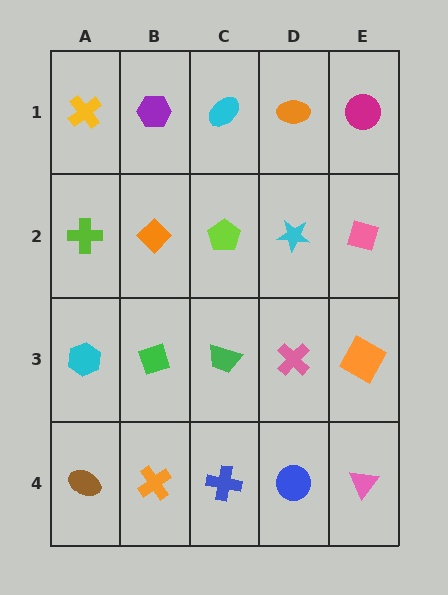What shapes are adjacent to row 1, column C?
A lime pentagon (row 2, column C), a purple hexagon (row 1, column B), an orange ellipse (row 1, column D).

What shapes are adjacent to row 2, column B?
A purple hexagon (row 1, column B), a green diamond (row 3, column B), a lime cross (row 2, column A), a lime pentagon (row 2, column C).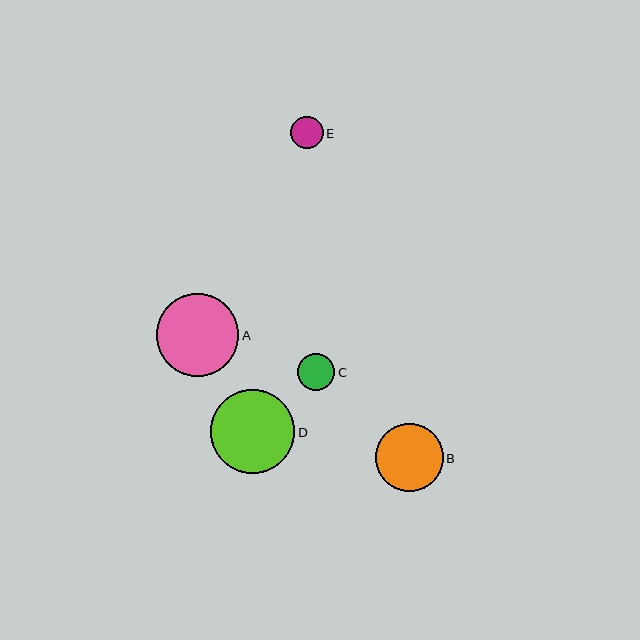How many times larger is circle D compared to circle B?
Circle D is approximately 1.2 times the size of circle B.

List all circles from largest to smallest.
From largest to smallest: D, A, B, C, E.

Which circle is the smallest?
Circle E is the smallest with a size of approximately 32 pixels.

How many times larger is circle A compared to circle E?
Circle A is approximately 2.6 times the size of circle E.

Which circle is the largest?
Circle D is the largest with a size of approximately 84 pixels.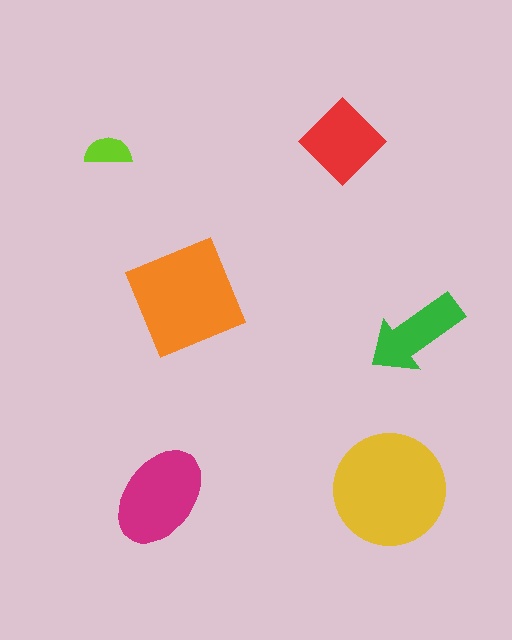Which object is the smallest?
The lime semicircle.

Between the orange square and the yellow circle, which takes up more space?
The yellow circle.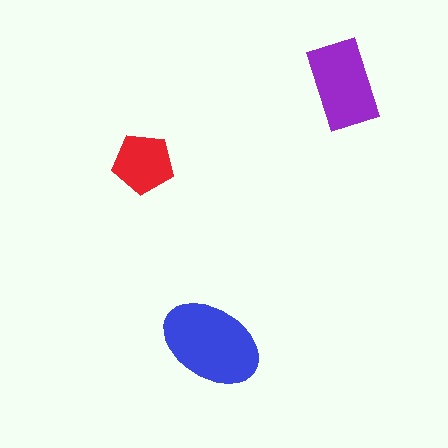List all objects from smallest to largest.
The red pentagon, the purple rectangle, the blue ellipse.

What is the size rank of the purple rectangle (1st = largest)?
2nd.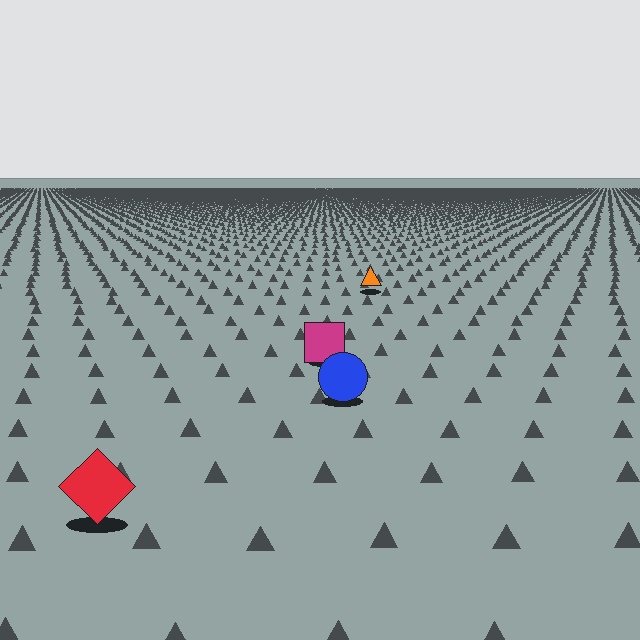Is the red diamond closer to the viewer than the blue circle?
Yes. The red diamond is closer — you can tell from the texture gradient: the ground texture is coarser near it.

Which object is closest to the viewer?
The red diamond is closest. The texture marks near it are larger and more spread out.